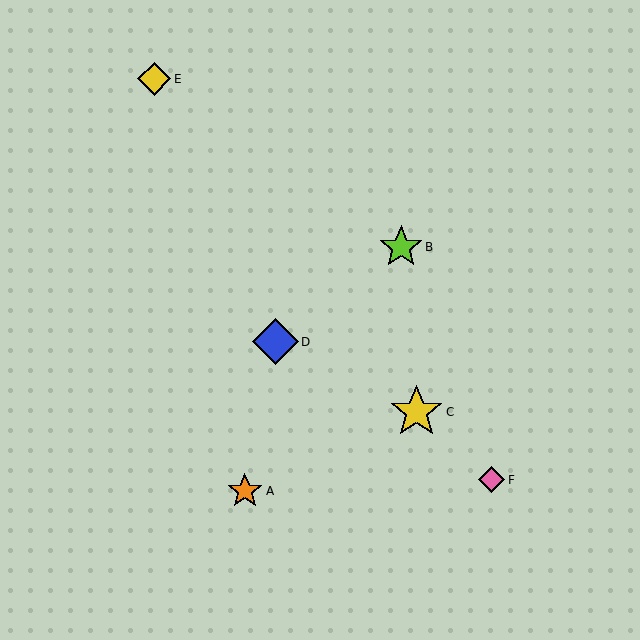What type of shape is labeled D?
Shape D is a blue diamond.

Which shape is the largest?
The yellow star (labeled C) is the largest.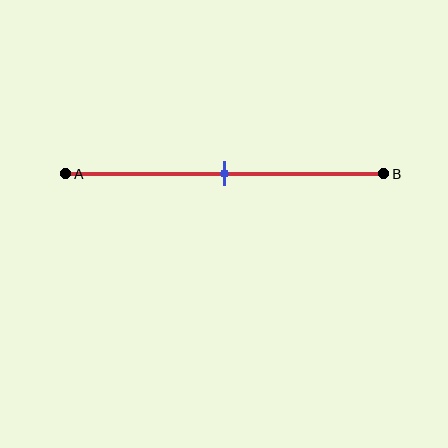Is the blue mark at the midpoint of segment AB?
Yes, the mark is approximately at the midpoint.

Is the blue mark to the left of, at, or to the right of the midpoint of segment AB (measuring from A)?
The blue mark is approximately at the midpoint of segment AB.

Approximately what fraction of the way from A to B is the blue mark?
The blue mark is approximately 50% of the way from A to B.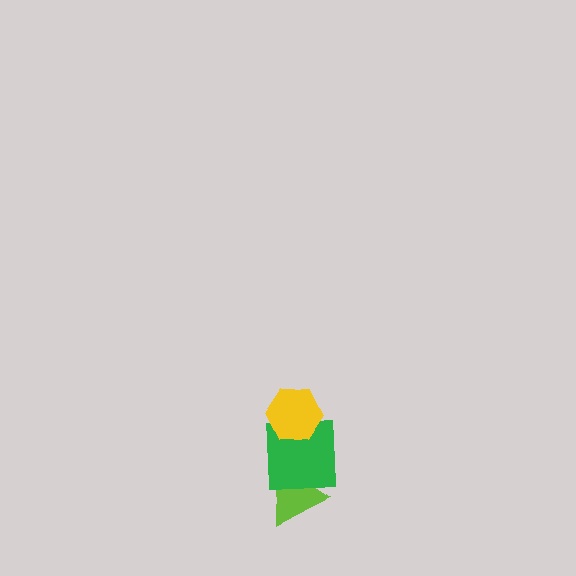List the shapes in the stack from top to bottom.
From top to bottom: the yellow hexagon, the green square, the lime triangle.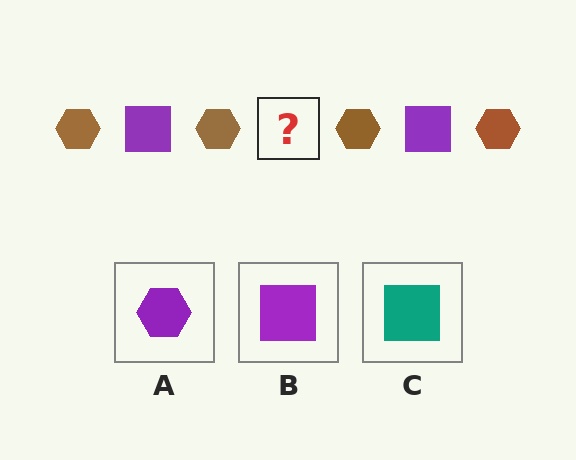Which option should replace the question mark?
Option B.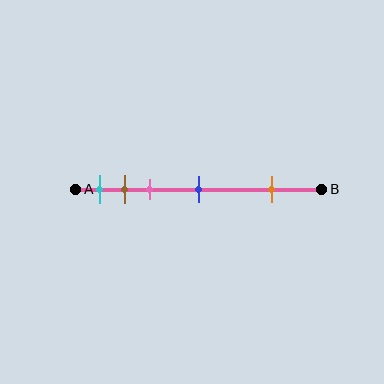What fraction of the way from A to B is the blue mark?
The blue mark is approximately 50% (0.5) of the way from A to B.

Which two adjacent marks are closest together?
The brown and pink marks are the closest adjacent pair.